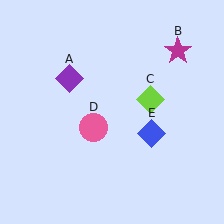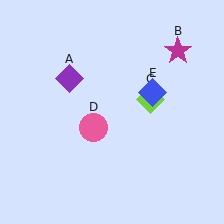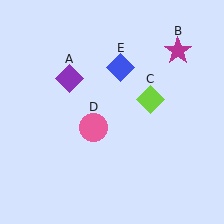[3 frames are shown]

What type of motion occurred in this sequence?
The blue diamond (object E) rotated counterclockwise around the center of the scene.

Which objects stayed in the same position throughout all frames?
Purple diamond (object A) and magenta star (object B) and lime diamond (object C) and pink circle (object D) remained stationary.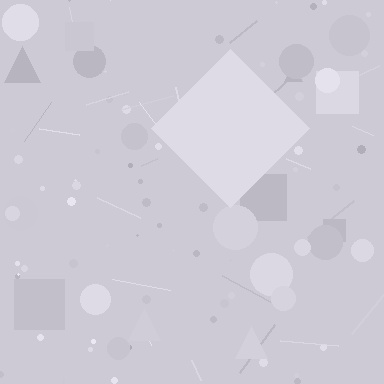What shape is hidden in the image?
A diamond is hidden in the image.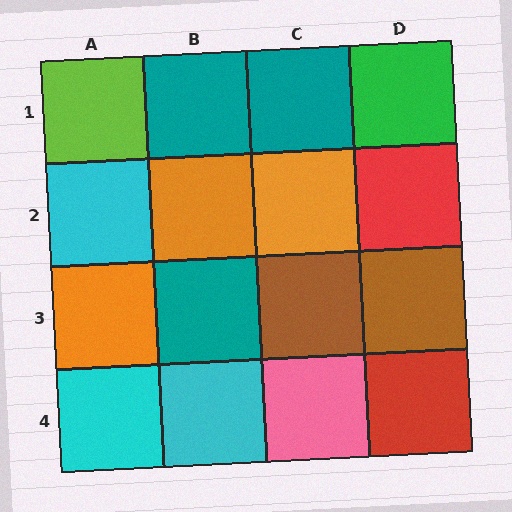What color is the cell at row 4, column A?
Cyan.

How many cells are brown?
2 cells are brown.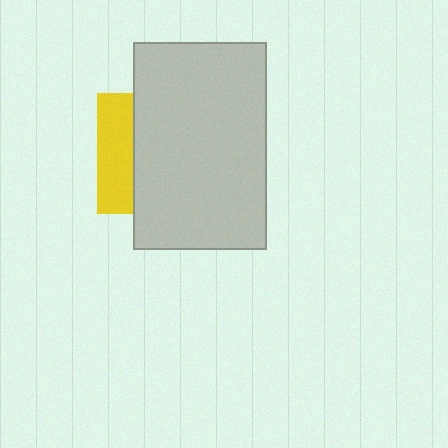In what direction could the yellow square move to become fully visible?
The yellow square could move left. That would shift it out from behind the light gray rectangle entirely.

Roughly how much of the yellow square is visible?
A small part of it is visible (roughly 30%).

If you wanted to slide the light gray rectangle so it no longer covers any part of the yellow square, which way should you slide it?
Slide it right — that is the most direct way to separate the two shapes.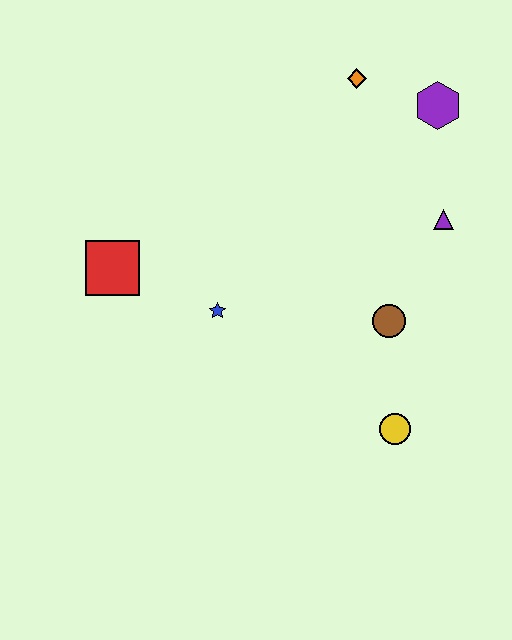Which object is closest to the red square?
The blue star is closest to the red square.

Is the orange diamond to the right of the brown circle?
No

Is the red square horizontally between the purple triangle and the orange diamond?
No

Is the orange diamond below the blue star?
No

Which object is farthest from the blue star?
The purple hexagon is farthest from the blue star.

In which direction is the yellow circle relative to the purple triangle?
The yellow circle is below the purple triangle.